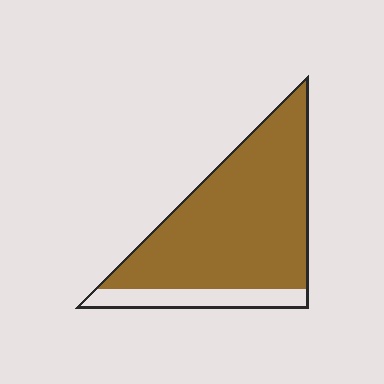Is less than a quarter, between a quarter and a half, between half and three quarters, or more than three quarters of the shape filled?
More than three quarters.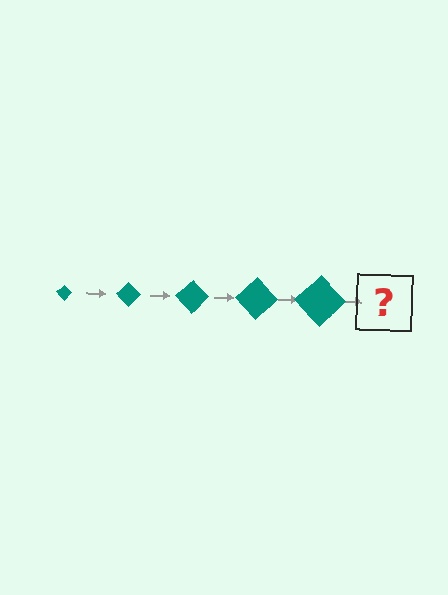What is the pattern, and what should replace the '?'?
The pattern is that the diamond gets progressively larger each step. The '?' should be a teal diamond, larger than the previous one.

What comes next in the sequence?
The next element should be a teal diamond, larger than the previous one.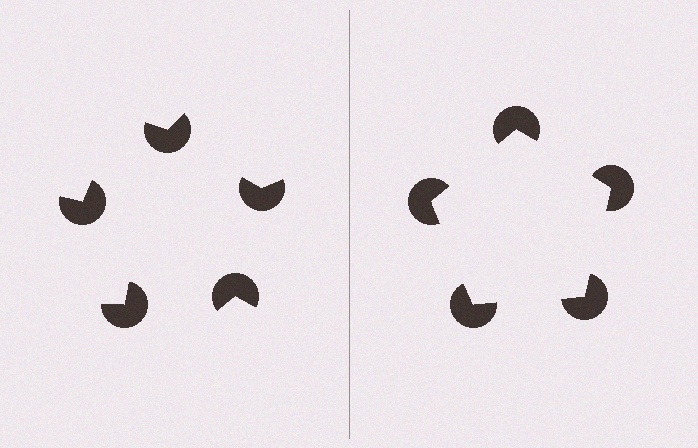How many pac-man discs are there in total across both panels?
10 — 5 on each side.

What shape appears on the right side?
An illusory pentagon.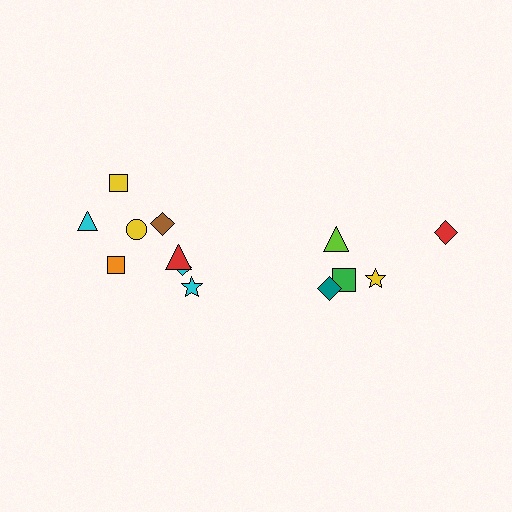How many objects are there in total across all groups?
There are 13 objects.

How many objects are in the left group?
There are 8 objects.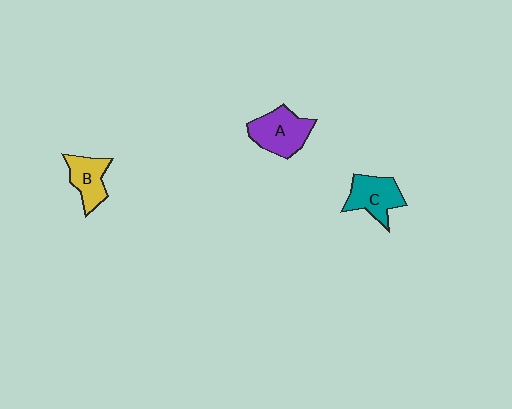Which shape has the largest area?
Shape A (purple).